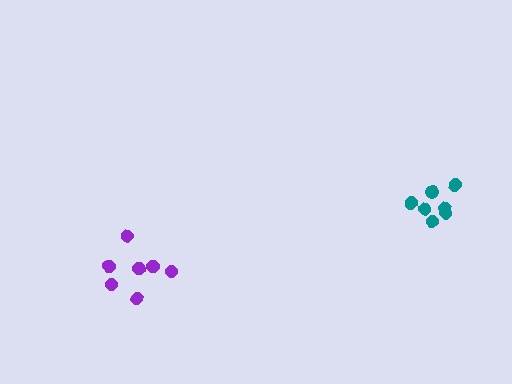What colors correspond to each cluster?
The clusters are colored: teal, purple.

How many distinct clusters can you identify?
There are 2 distinct clusters.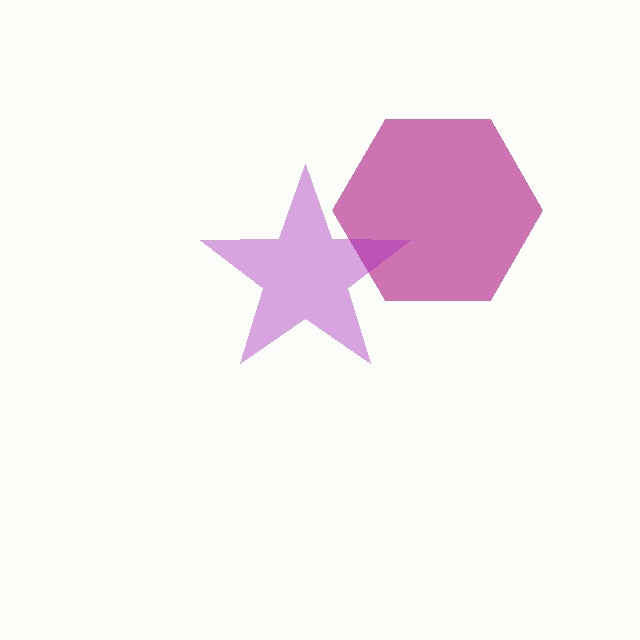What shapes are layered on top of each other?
The layered shapes are: a magenta hexagon, a purple star.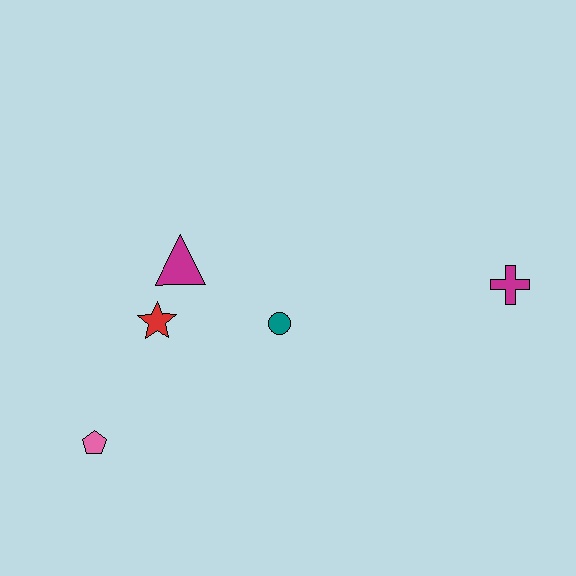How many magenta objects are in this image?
There are 2 magenta objects.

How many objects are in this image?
There are 5 objects.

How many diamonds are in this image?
There are no diamonds.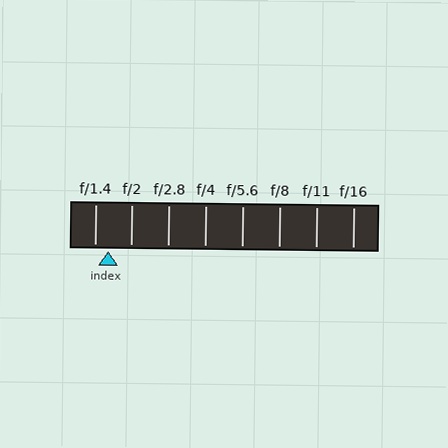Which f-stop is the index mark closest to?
The index mark is closest to f/1.4.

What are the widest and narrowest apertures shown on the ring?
The widest aperture shown is f/1.4 and the narrowest is f/16.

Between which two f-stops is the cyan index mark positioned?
The index mark is between f/1.4 and f/2.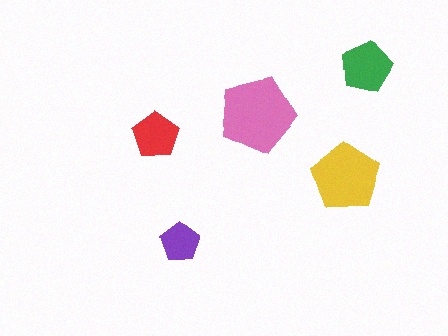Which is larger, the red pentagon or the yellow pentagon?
The yellow one.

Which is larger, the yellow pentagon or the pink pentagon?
The pink one.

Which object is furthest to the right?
The green pentagon is rightmost.